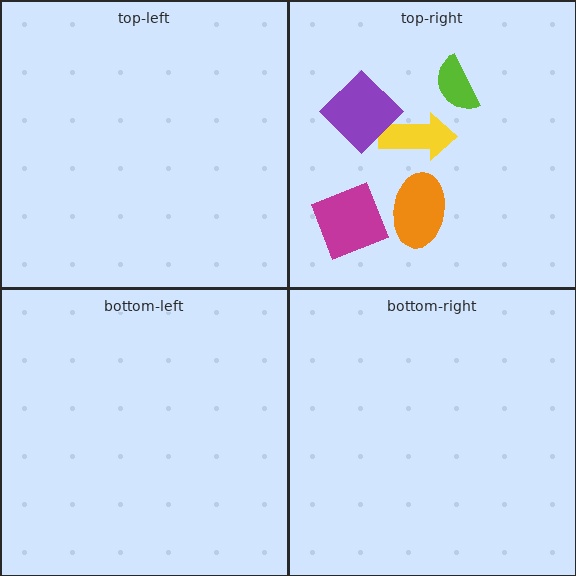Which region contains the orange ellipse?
The top-right region.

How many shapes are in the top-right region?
5.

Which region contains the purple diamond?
The top-right region.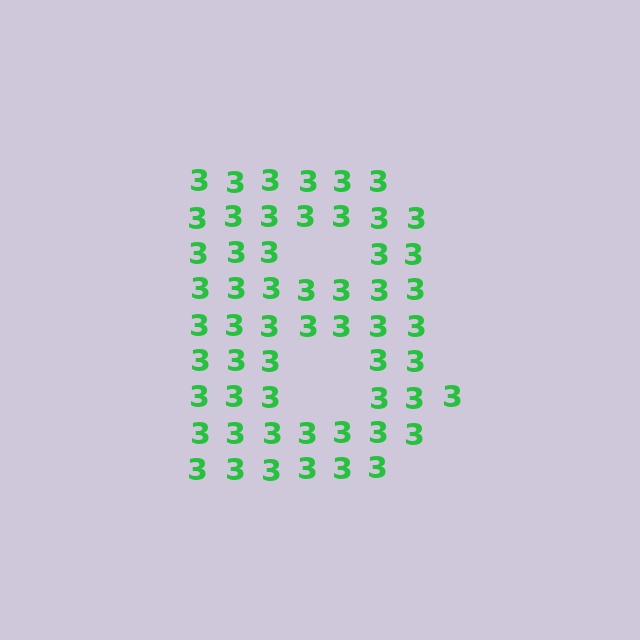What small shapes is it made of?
It is made of small digit 3's.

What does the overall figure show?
The overall figure shows the letter B.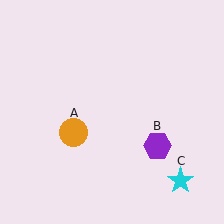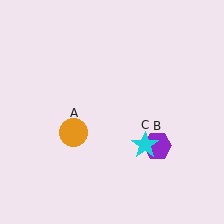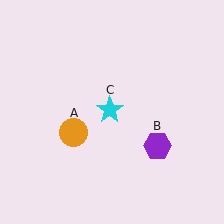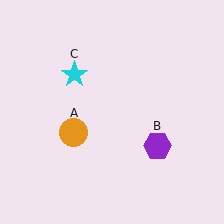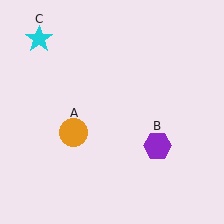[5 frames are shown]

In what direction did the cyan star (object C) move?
The cyan star (object C) moved up and to the left.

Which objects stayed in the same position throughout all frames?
Orange circle (object A) and purple hexagon (object B) remained stationary.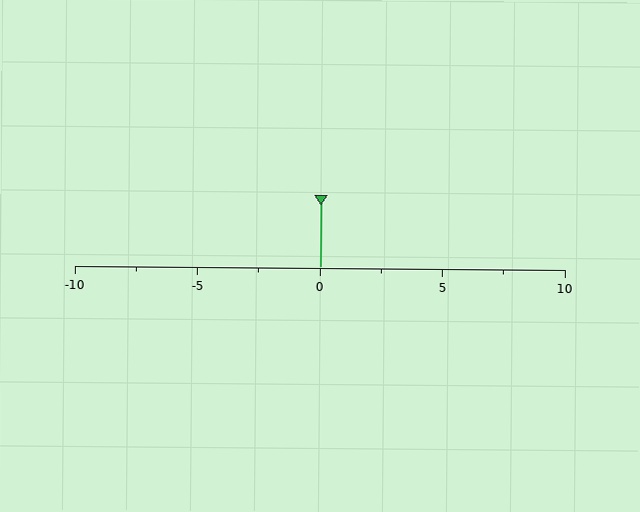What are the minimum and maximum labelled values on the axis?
The axis runs from -10 to 10.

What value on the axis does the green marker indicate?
The marker indicates approximately 0.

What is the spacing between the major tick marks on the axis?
The major ticks are spaced 5 apart.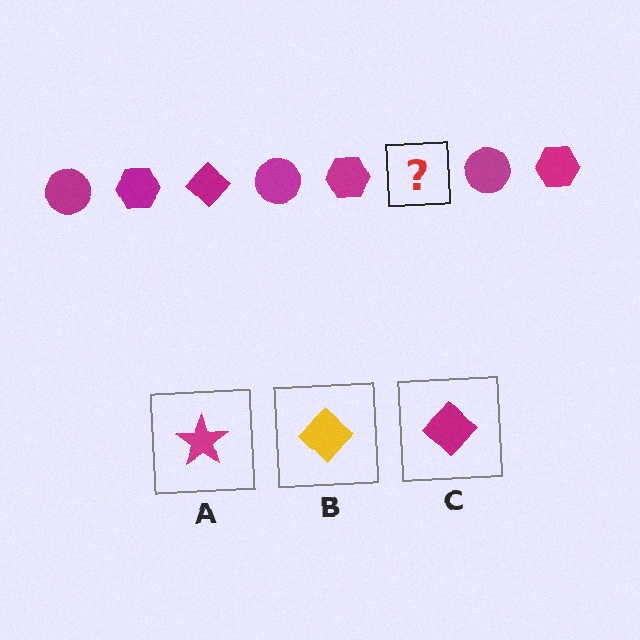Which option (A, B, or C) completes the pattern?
C.